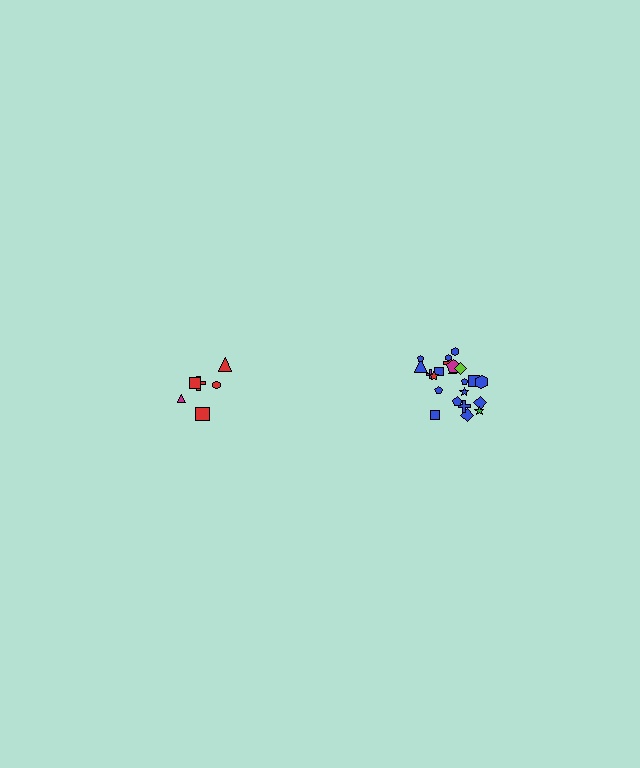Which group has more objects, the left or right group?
The right group.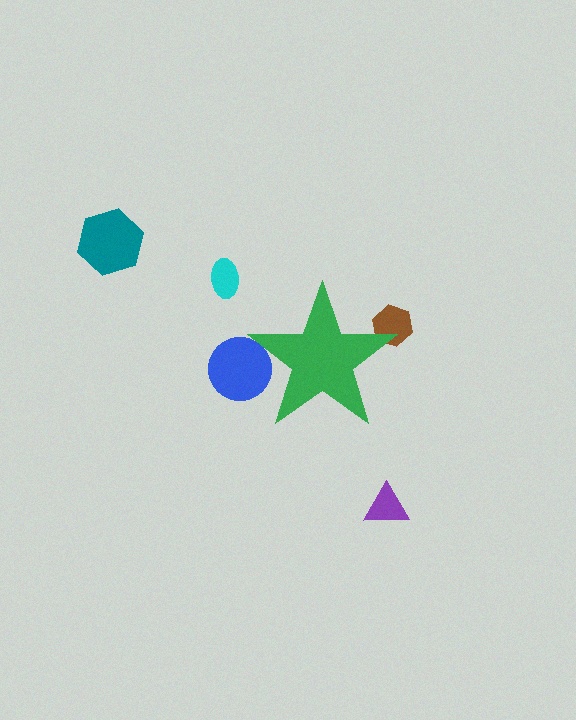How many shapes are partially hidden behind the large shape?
2 shapes are partially hidden.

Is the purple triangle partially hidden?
No, the purple triangle is fully visible.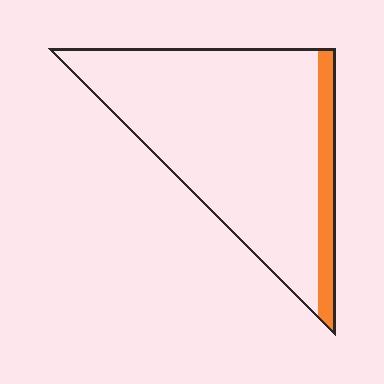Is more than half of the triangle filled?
No.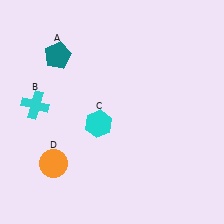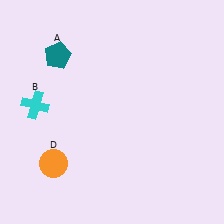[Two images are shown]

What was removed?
The cyan hexagon (C) was removed in Image 2.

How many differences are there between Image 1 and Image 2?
There is 1 difference between the two images.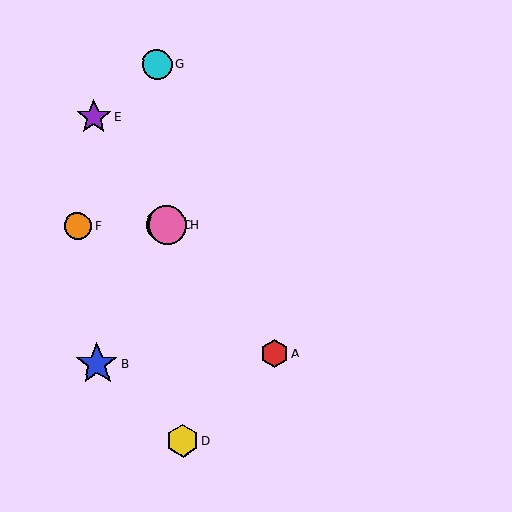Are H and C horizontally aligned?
Yes, both are at y≈225.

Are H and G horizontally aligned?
No, H is at y≈225 and G is at y≈65.